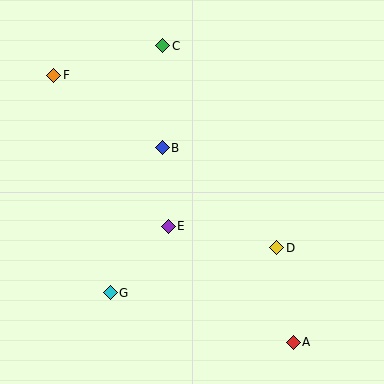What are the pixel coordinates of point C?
Point C is at (163, 46).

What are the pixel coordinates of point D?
Point D is at (277, 248).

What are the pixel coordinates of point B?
Point B is at (162, 148).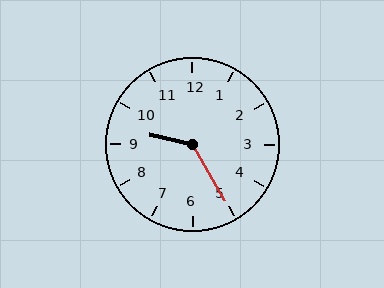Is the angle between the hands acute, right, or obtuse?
It is obtuse.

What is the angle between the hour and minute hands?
Approximately 132 degrees.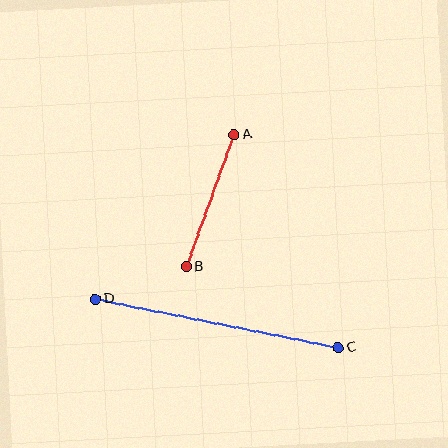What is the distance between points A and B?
The distance is approximately 140 pixels.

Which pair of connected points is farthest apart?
Points C and D are farthest apart.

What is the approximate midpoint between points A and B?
The midpoint is at approximately (210, 201) pixels.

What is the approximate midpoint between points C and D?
The midpoint is at approximately (217, 323) pixels.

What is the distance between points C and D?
The distance is approximately 248 pixels.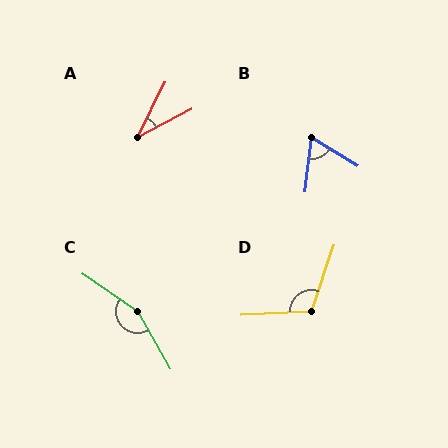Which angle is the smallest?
A, at approximately 36 degrees.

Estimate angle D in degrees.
Approximately 111 degrees.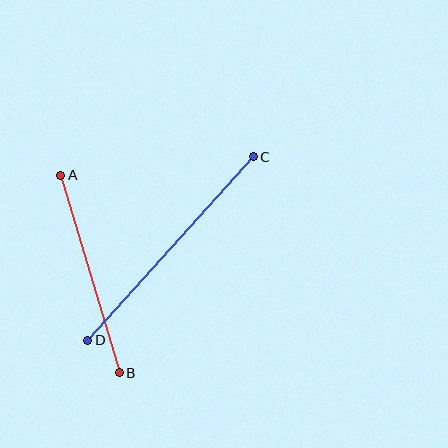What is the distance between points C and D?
The distance is approximately 247 pixels.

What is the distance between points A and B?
The distance is approximately 206 pixels.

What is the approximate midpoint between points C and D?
The midpoint is at approximately (170, 248) pixels.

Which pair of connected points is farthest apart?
Points C and D are farthest apart.